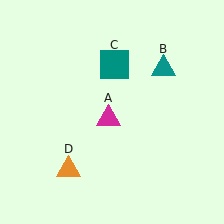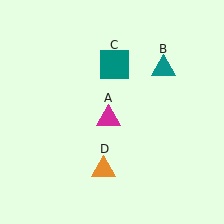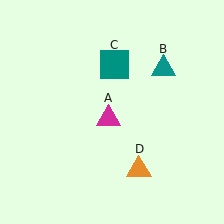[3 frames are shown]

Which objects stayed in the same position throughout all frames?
Magenta triangle (object A) and teal triangle (object B) and teal square (object C) remained stationary.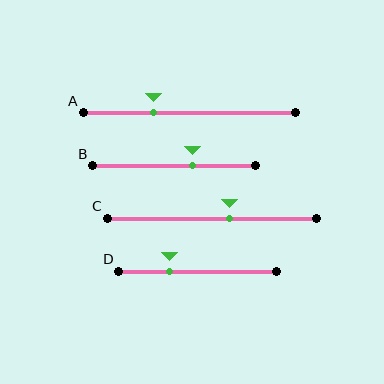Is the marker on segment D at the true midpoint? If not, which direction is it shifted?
No, the marker on segment D is shifted to the left by about 17% of the segment length.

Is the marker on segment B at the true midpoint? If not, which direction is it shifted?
No, the marker on segment B is shifted to the right by about 12% of the segment length.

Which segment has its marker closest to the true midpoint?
Segment C has its marker closest to the true midpoint.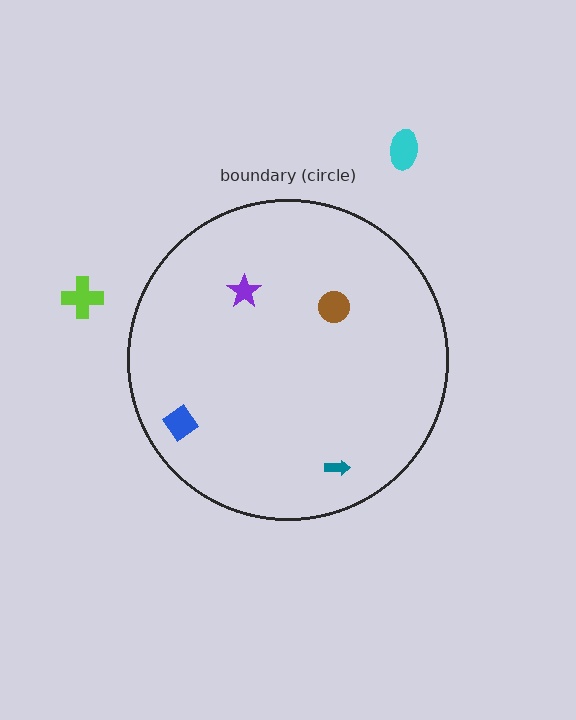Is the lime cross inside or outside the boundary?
Outside.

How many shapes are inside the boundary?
4 inside, 2 outside.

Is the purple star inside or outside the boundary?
Inside.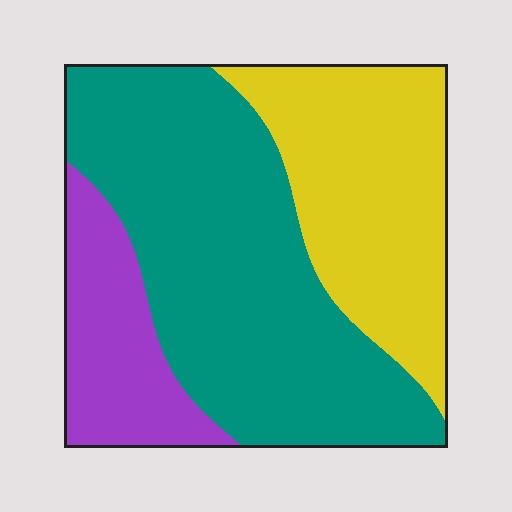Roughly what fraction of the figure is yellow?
Yellow covers about 30% of the figure.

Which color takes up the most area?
Teal, at roughly 50%.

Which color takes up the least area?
Purple, at roughly 15%.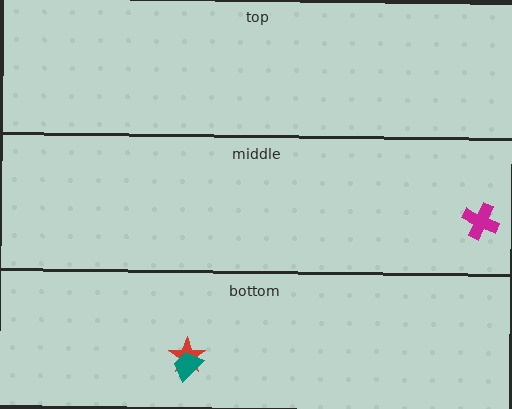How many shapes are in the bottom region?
2.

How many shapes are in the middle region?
1.